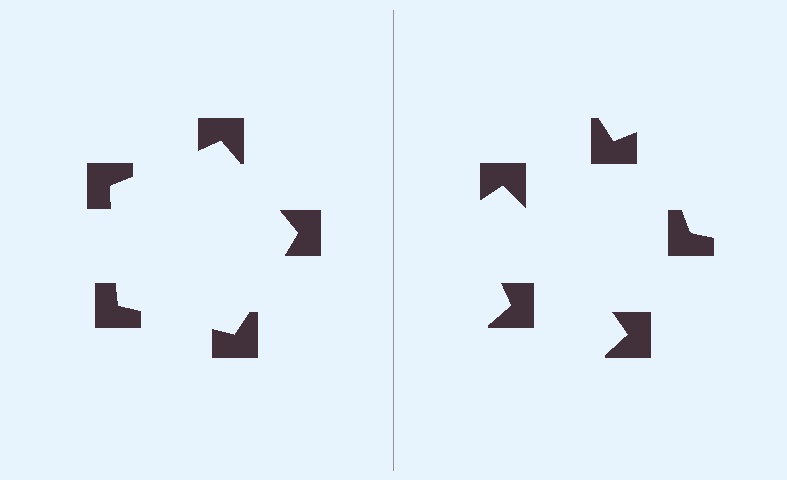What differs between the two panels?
The notched squares are positioned identically on both sides; only the wedge orientations differ. On the left they align to a pentagon; on the right they are misaligned.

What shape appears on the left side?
An illusory pentagon.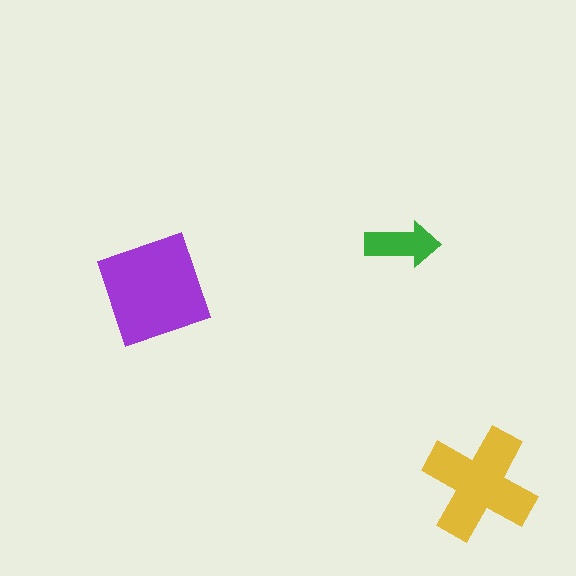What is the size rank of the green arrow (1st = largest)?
3rd.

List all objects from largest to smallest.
The purple square, the yellow cross, the green arrow.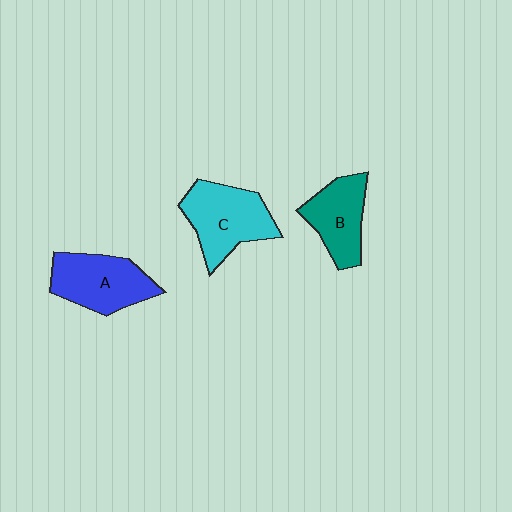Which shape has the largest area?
Shape C (cyan).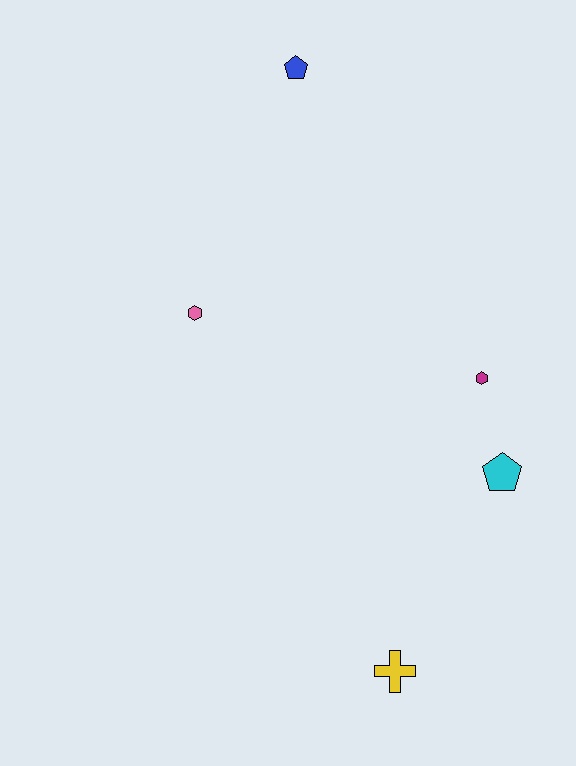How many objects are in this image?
There are 5 objects.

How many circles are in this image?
There are no circles.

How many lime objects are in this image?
There are no lime objects.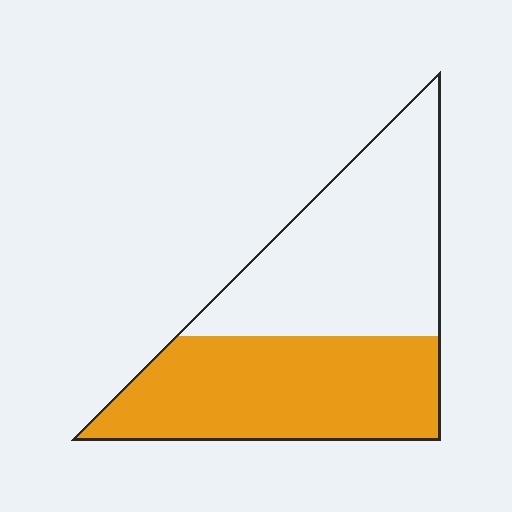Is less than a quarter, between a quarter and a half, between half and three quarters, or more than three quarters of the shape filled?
Between a quarter and a half.